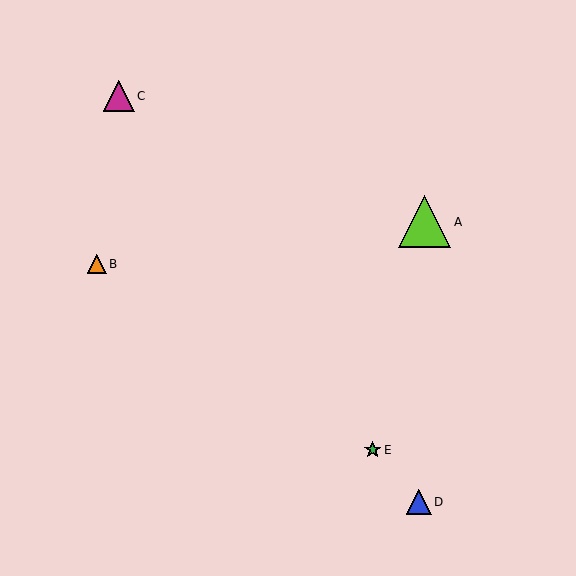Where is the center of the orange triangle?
The center of the orange triangle is at (97, 264).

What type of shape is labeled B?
Shape B is an orange triangle.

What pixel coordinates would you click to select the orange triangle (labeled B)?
Click at (97, 264) to select the orange triangle B.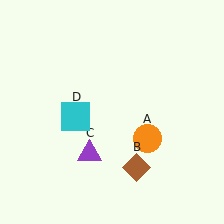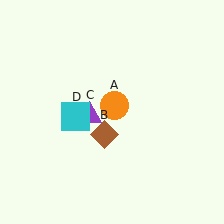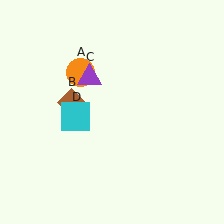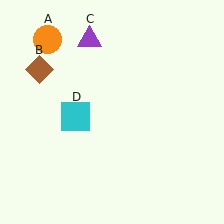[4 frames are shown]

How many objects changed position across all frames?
3 objects changed position: orange circle (object A), brown diamond (object B), purple triangle (object C).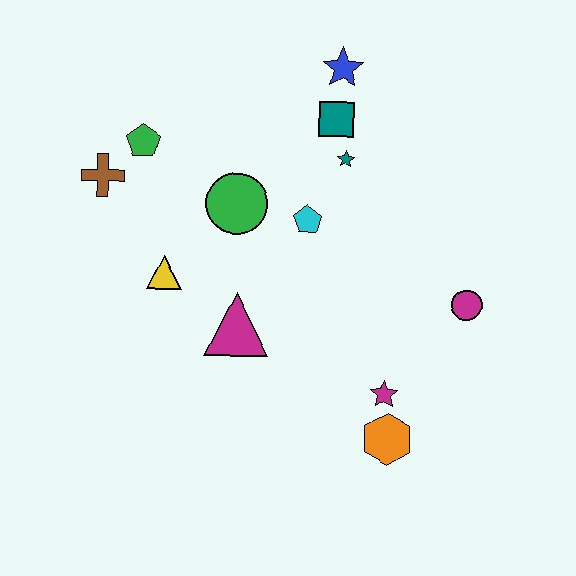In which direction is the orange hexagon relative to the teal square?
The orange hexagon is below the teal square.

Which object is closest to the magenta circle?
The magenta star is closest to the magenta circle.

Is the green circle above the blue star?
No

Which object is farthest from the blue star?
The orange hexagon is farthest from the blue star.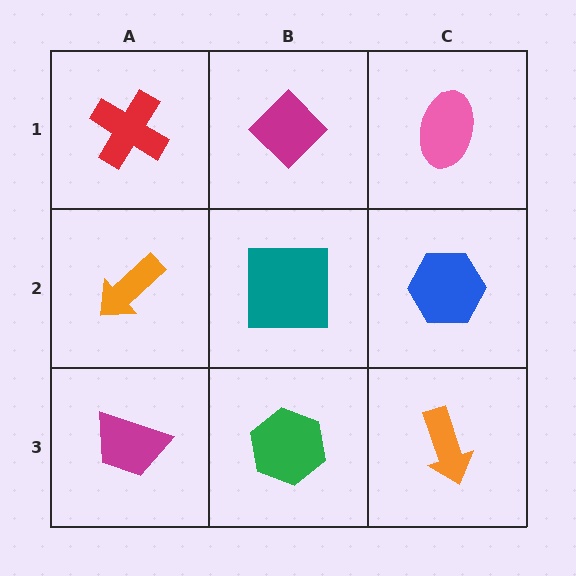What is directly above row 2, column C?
A pink ellipse.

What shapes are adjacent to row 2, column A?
A red cross (row 1, column A), a magenta trapezoid (row 3, column A), a teal square (row 2, column B).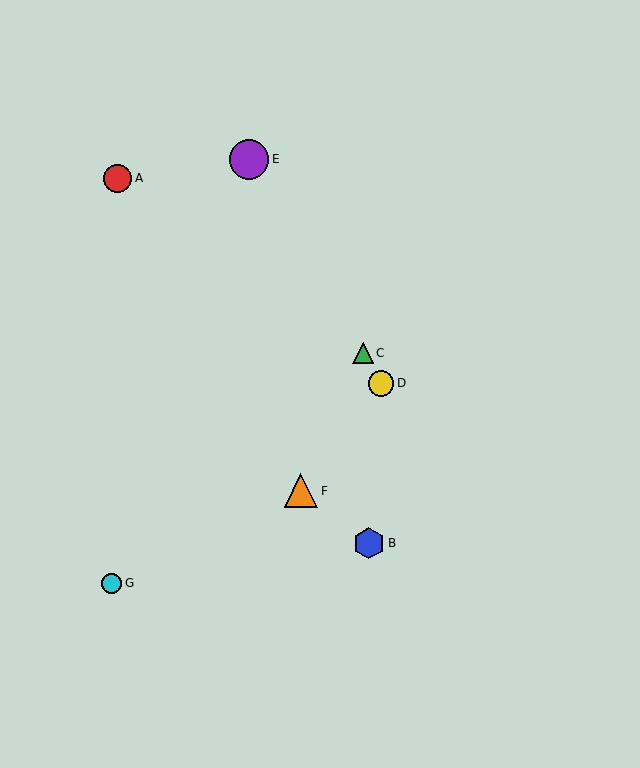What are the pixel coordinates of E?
Object E is at (249, 159).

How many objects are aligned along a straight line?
3 objects (C, D, E) are aligned along a straight line.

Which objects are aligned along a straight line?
Objects C, D, E are aligned along a straight line.